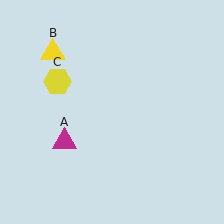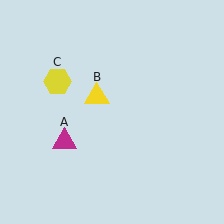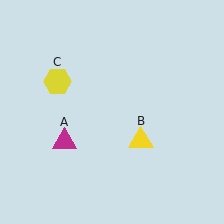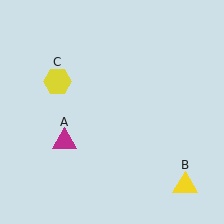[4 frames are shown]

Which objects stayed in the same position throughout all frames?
Magenta triangle (object A) and yellow hexagon (object C) remained stationary.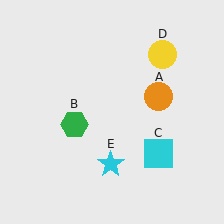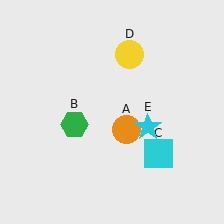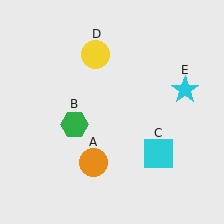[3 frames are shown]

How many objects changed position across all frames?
3 objects changed position: orange circle (object A), yellow circle (object D), cyan star (object E).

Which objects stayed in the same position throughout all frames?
Green hexagon (object B) and cyan square (object C) remained stationary.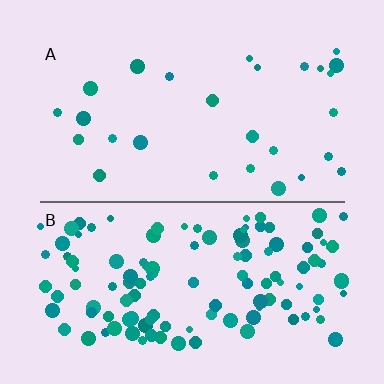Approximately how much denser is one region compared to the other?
Approximately 4.4× — region B over region A.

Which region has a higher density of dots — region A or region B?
B (the bottom).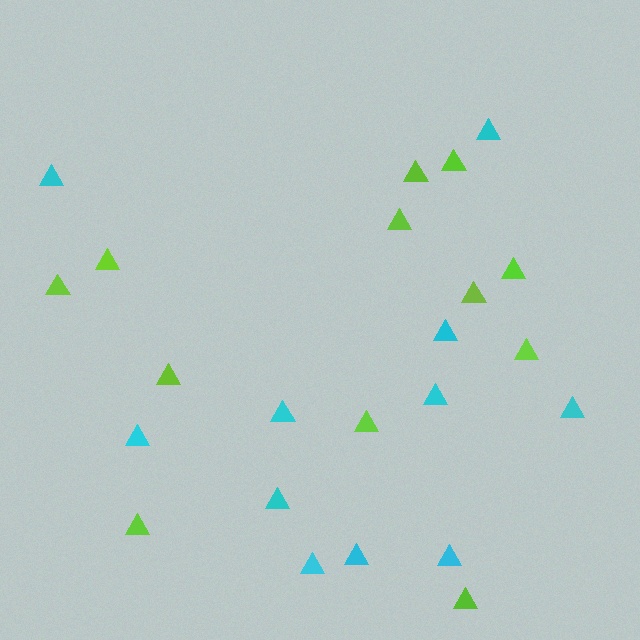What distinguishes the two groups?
There are 2 groups: one group of lime triangles (12) and one group of cyan triangles (11).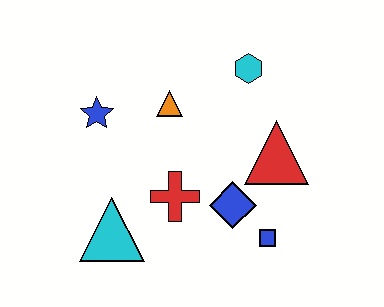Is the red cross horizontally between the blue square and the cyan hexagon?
No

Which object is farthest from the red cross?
The cyan hexagon is farthest from the red cross.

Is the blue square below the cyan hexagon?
Yes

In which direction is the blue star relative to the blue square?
The blue star is to the left of the blue square.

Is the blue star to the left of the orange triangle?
Yes